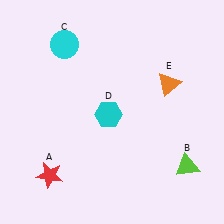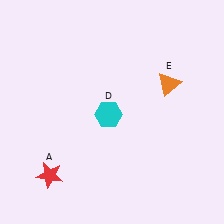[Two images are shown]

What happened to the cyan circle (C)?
The cyan circle (C) was removed in Image 2. It was in the top-left area of Image 1.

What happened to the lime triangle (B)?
The lime triangle (B) was removed in Image 2. It was in the bottom-right area of Image 1.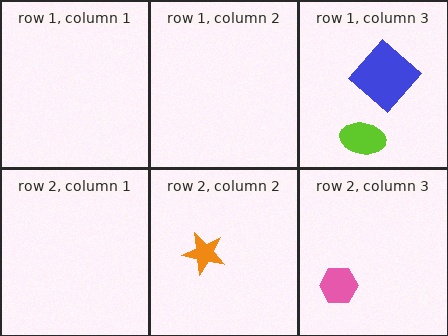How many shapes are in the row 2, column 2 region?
1.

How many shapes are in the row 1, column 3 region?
2.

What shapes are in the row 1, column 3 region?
The blue diamond, the lime ellipse.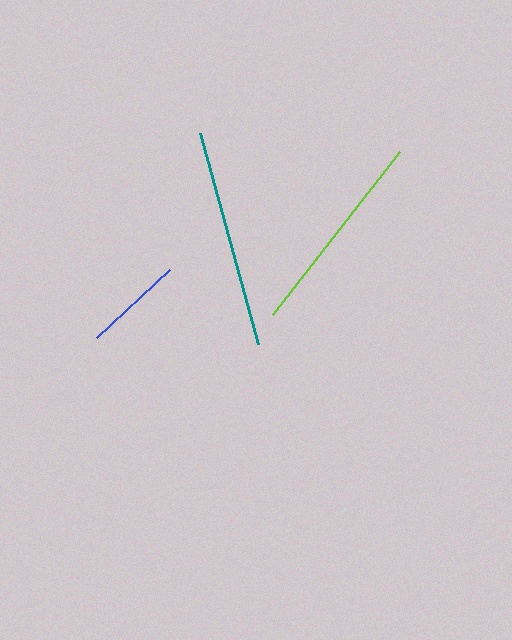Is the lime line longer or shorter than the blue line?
The lime line is longer than the blue line.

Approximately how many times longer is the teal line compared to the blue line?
The teal line is approximately 2.2 times the length of the blue line.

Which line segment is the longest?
The teal line is the longest at approximately 218 pixels.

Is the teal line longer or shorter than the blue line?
The teal line is longer than the blue line.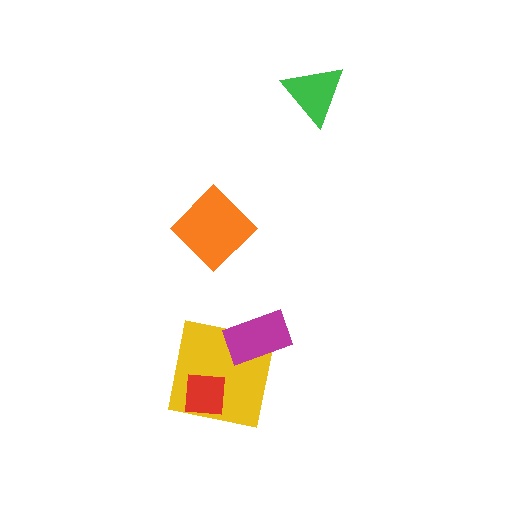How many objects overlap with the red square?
1 object overlaps with the red square.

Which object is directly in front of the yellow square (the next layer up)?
The red square is directly in front of the yellow square.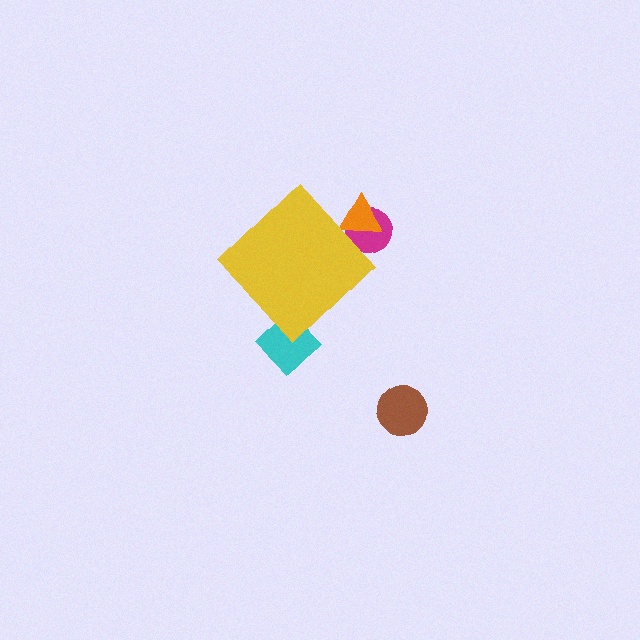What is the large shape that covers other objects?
A yellow diamond.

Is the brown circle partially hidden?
No, the brown circle is fully visible.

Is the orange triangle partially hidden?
Yes, the orange triangle is partially hidden behind the yellow diamond.